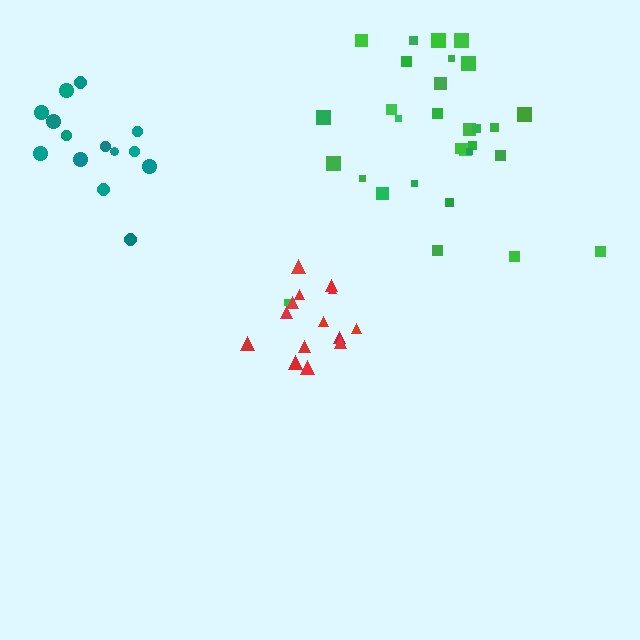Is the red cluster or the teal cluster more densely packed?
Red.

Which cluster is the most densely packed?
Red.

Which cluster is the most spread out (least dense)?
Teal.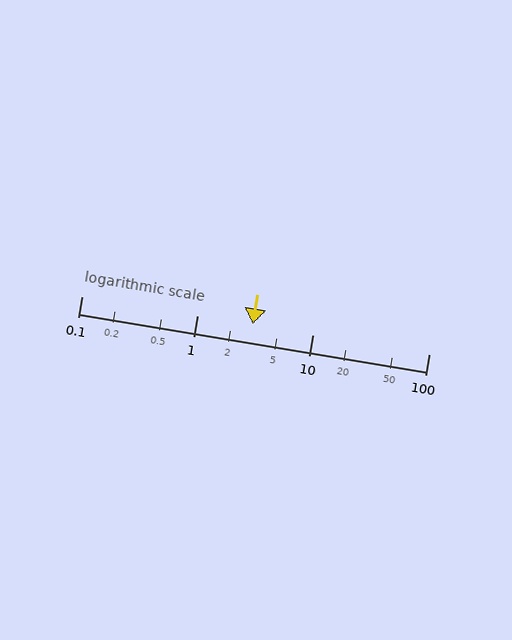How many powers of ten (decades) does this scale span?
The scale spans 3 decades, from 0.1 to 100.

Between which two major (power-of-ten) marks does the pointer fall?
The pointer is between 1 and 10.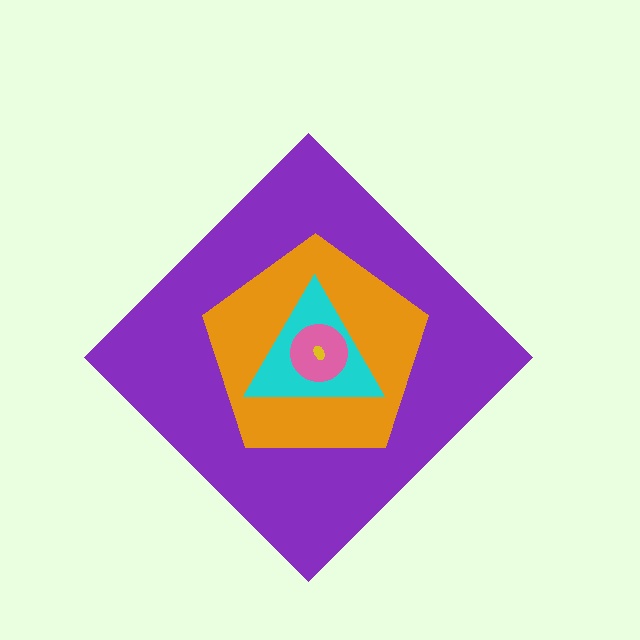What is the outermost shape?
The purple diamond.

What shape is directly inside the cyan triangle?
The pink circle.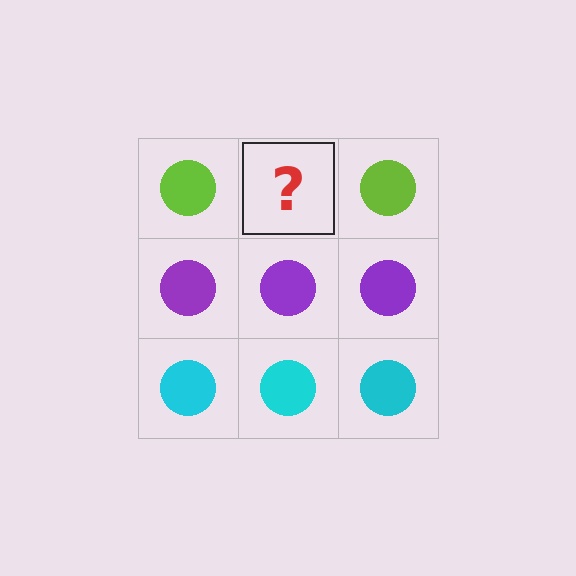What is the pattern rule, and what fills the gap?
The rule is that each row has a consistent color. The gap should be filled with a lime circle.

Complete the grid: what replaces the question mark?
The question mark should be replaced with a lime circle.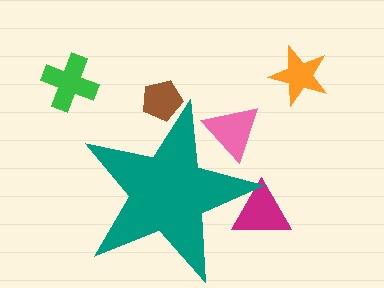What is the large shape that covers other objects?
A teal star.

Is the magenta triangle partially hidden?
Yes, the magenta triangle is partially hidden behind the teal star.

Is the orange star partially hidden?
No, the orange star is fully visible.